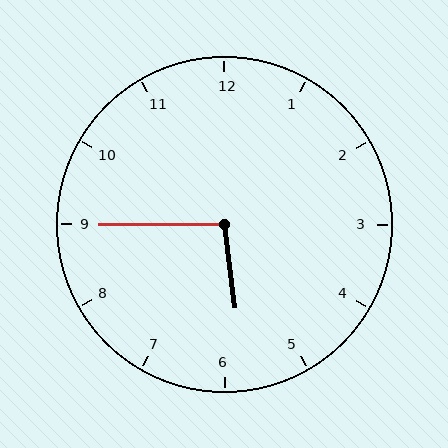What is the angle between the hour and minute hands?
Approximately 98 degrees.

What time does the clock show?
5:45.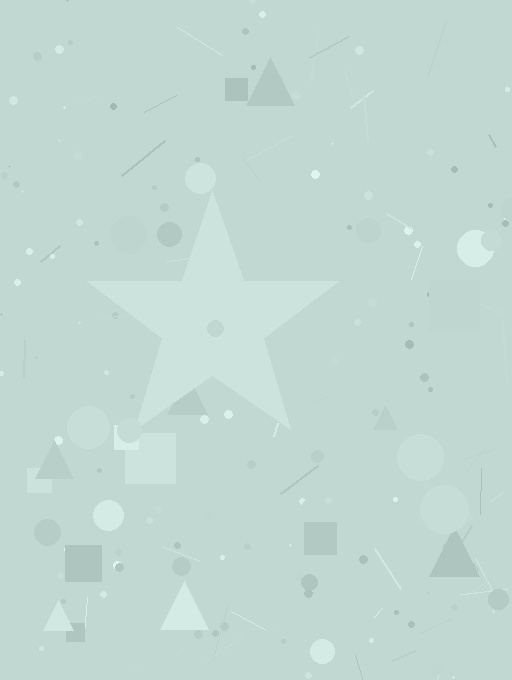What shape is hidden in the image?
A star is hidden in the image.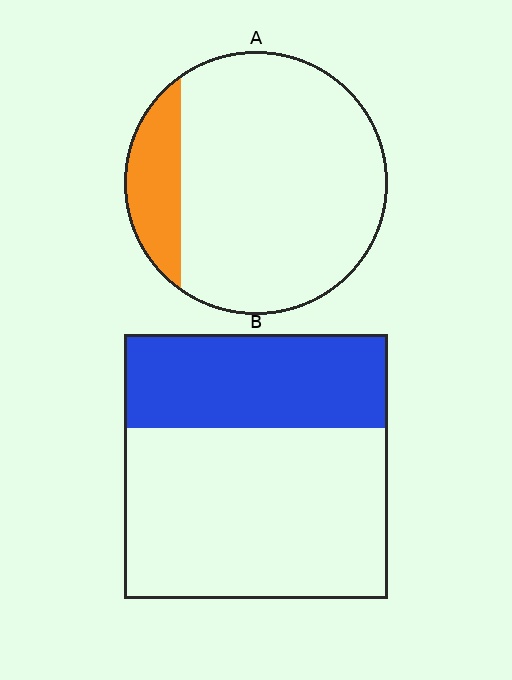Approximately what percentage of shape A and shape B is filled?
A is approximately 15% and B is approximately 35%.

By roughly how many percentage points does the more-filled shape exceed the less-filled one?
By roughly 20 percentage points (B over A).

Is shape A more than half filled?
No.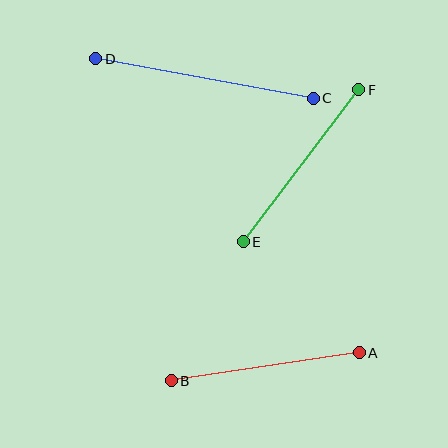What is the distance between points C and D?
The distance is approximately 221 pixels.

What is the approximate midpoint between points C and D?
The midpoint is at approximately (204, 78) pixels.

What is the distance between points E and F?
The distance is approximately 191 pixels.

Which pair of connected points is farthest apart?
Points C and D are farthest apart.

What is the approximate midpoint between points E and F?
The midpoint is at approximately (301, 166) pixels.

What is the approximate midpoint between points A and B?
The midpoint is at approximately (265, 367) pixels.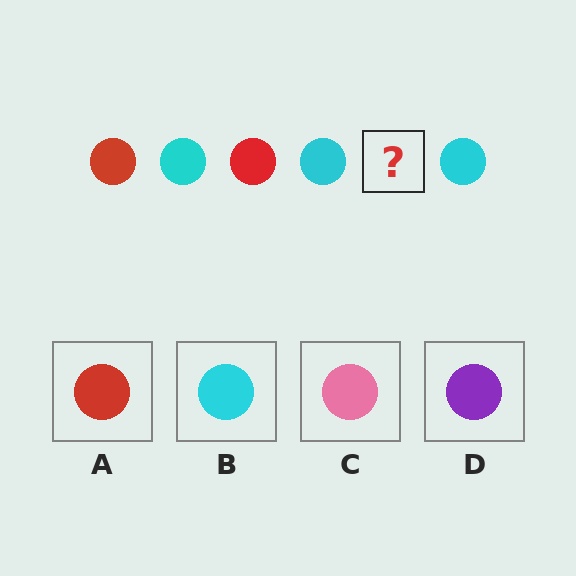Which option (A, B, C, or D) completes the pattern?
A.